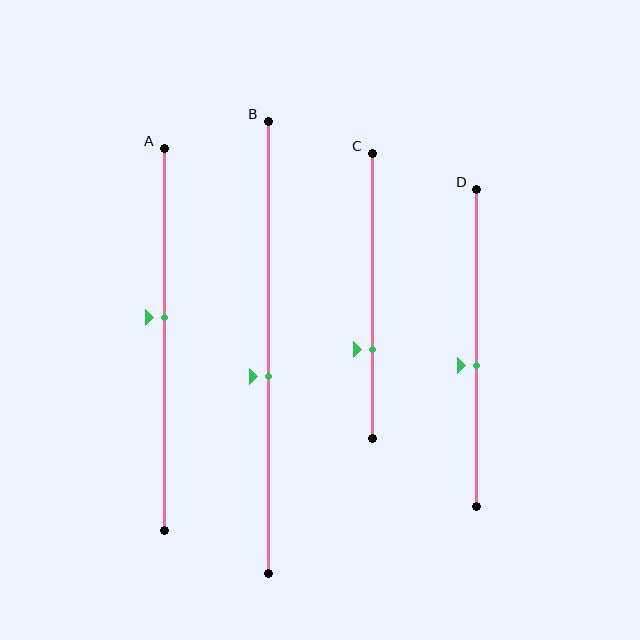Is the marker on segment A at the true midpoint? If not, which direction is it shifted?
No, the marker on segment A is shifted upward by about 6% of the segment length.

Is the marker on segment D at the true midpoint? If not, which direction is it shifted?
No, the marker on segment D is shifted downward by about 6% of the segment length.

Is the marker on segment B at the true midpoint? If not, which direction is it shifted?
No, the marker on segment B is shifted downward by about 6% of the segment length.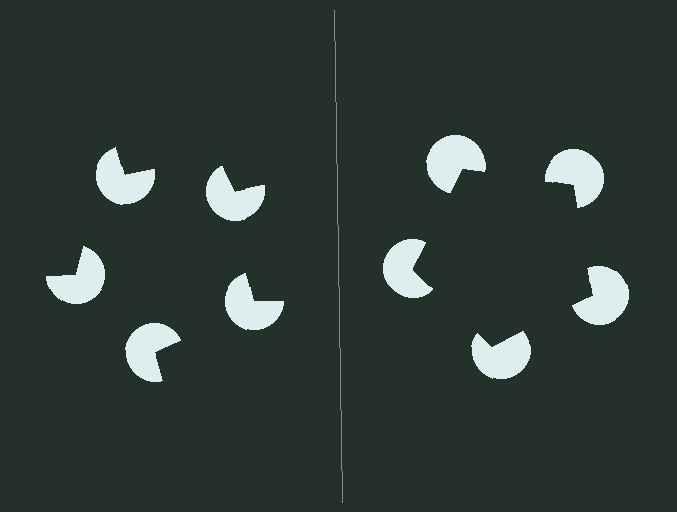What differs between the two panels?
The pac-man discs are positioned identically on both sides; only the wedge orientations differ. On the right they align to a pentagon; on the left they are misaligned.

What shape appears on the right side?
An illusory pentagon.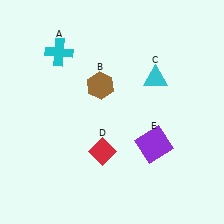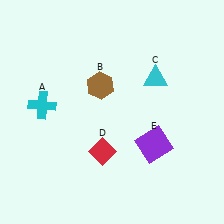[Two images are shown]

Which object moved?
The cyan cross (A) moved down.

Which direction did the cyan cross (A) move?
The cyan cross (A) moved down.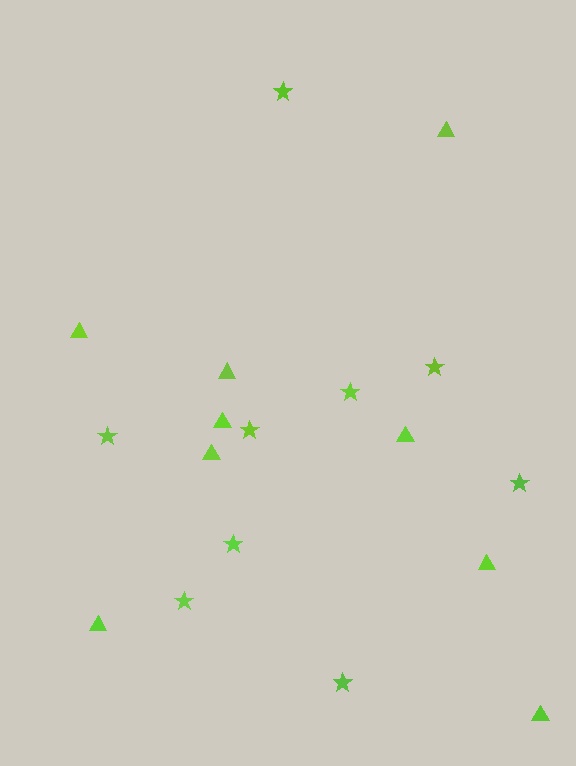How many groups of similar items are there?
There are 2 groups: one group of stars (9) and one group of triangles (9).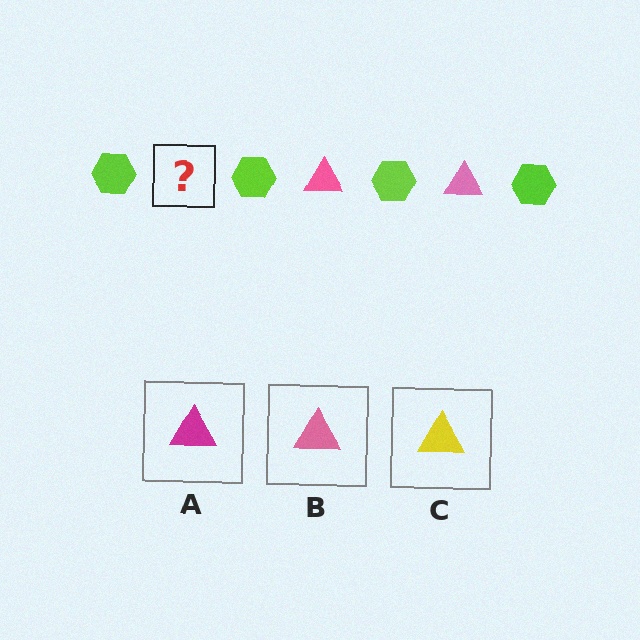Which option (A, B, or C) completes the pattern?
B.